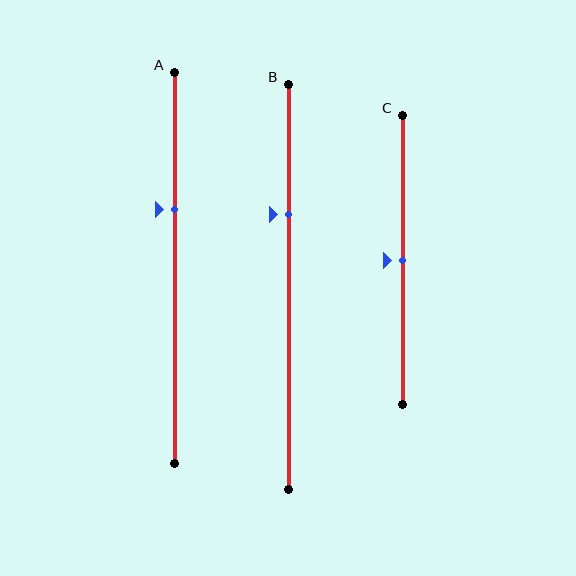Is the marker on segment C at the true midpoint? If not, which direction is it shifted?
Yes, the marker on segment C is at the true midpoint.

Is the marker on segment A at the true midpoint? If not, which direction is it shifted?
No, the marker on segment A is shifted upward by about 15% of the segment length.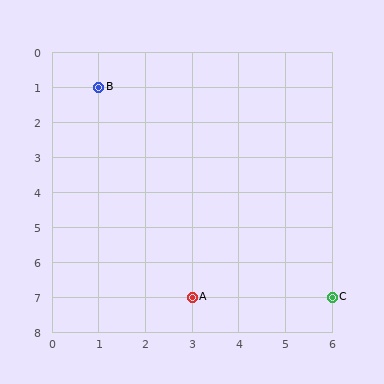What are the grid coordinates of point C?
Point C is at grid coordinates (6, 7).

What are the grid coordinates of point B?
Point B is at grid coordinates (1, 1).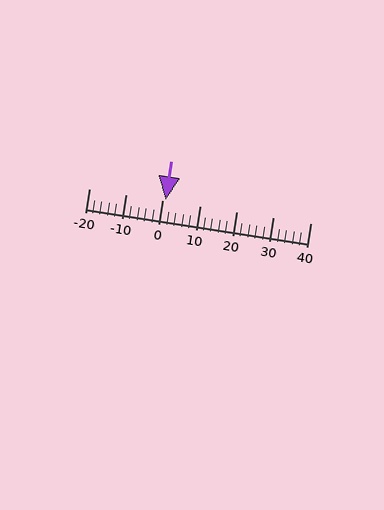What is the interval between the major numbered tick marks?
The major tick marks are spaced 10 units apart.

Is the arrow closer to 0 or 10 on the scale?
The arrow is closer to 0.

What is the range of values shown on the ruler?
The ruler shows values from -20 to 40.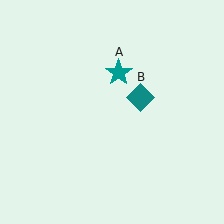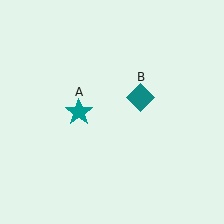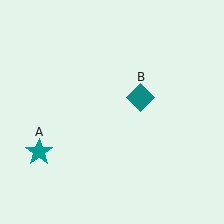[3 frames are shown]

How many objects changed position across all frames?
1 object changed position: teal star (object A).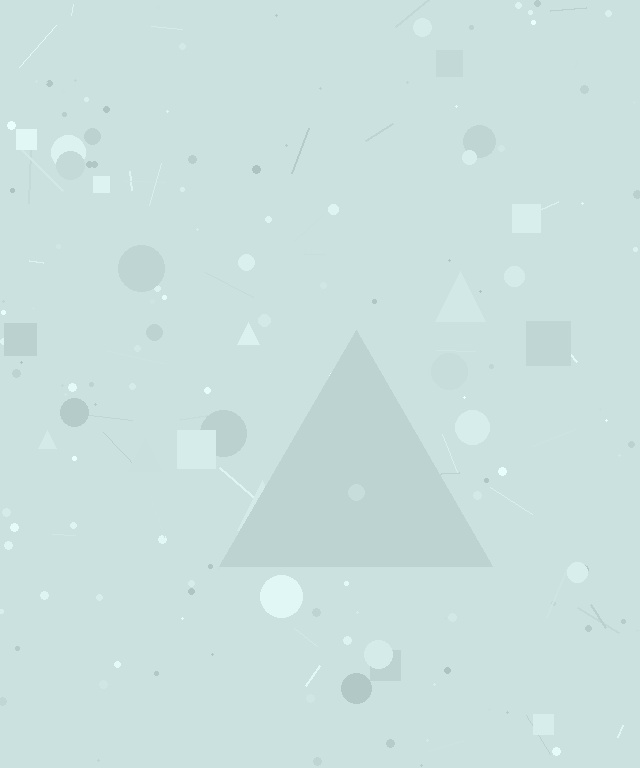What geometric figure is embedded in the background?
A triangle is embedded in the background.